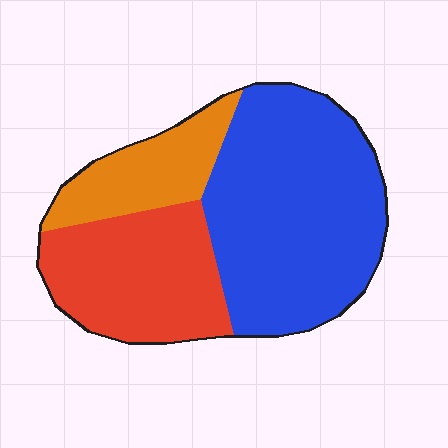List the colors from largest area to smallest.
From largest to smallest: blue, red, orange.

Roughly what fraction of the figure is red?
Red takes up about one third (1/3) of the figure.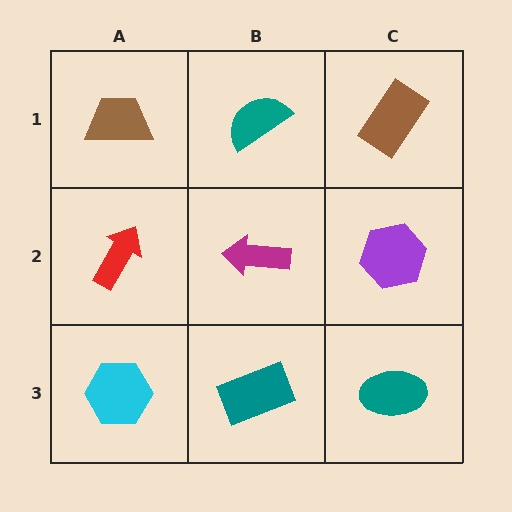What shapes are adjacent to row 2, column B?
A teal semicircle (row 1, column B), a teal rectangle (row 3, column B), a red arrow (row 2, column A), a purple hexagon (row 2, column C).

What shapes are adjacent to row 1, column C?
A purple hexagon (row 2, column C), a teal semicircle (row 1, column B).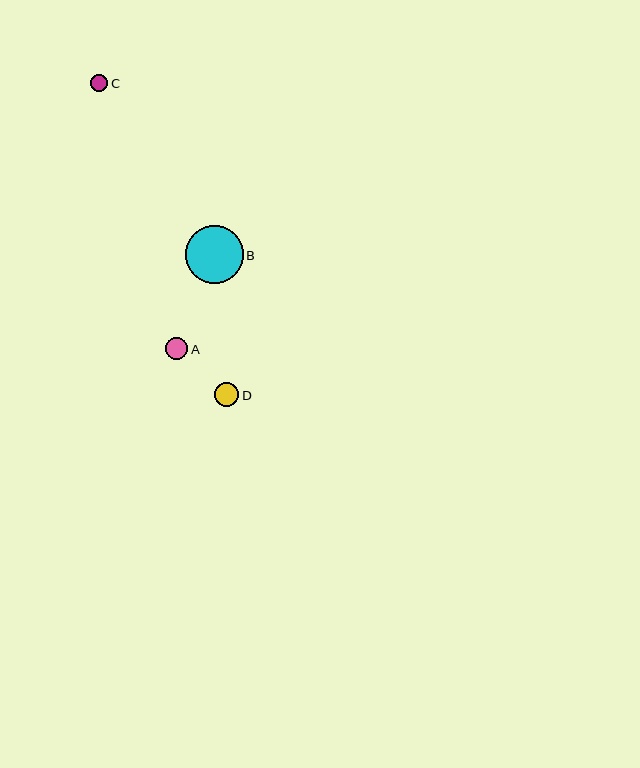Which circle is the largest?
Circle B is the largest with a size of approximately 58 pixels.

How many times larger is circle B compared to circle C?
Circle B is approximately 3.2 times the size of circle C.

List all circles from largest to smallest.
From largest to smallest: B, D, A, C.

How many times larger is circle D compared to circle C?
Circle D is approximately 1.3 times the size of circle C.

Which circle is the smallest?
Circle C is the smallest with a size of approximately 18 pixels.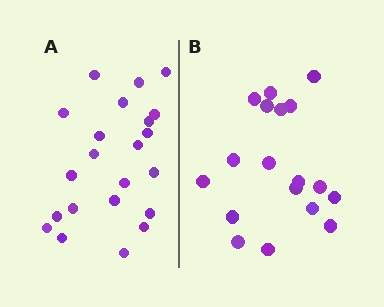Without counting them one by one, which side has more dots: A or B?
Region A (the left region) has more dots.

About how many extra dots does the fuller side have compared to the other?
Region A has about 4 more dots than region B.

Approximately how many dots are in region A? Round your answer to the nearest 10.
About 20 dots. (The exact count is 22, which rounds to 20.)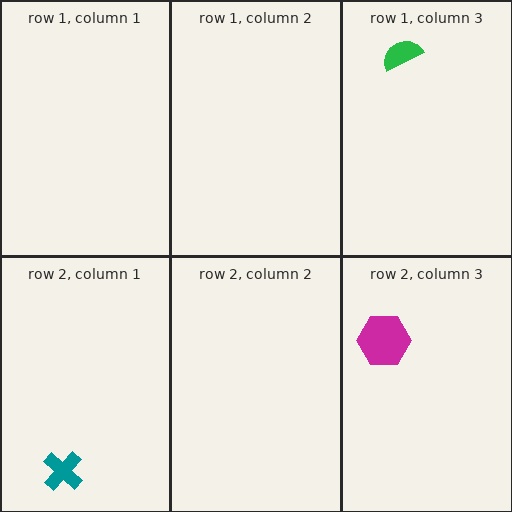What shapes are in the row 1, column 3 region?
The green semicircle.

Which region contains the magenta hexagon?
The row 2, column 3 region.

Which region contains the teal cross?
The row 2, column 1 region.